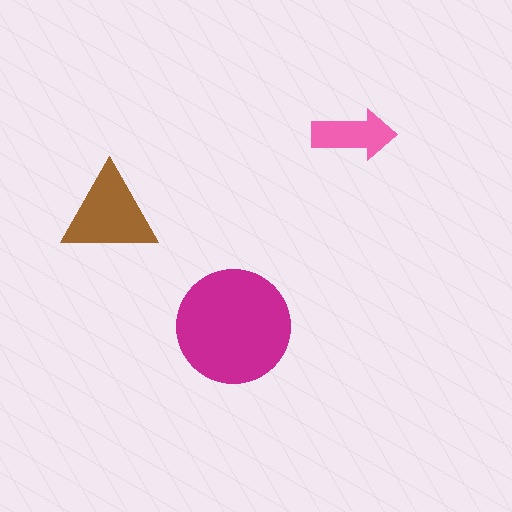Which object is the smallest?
The pink arrow.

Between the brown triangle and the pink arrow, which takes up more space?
The brown triangle.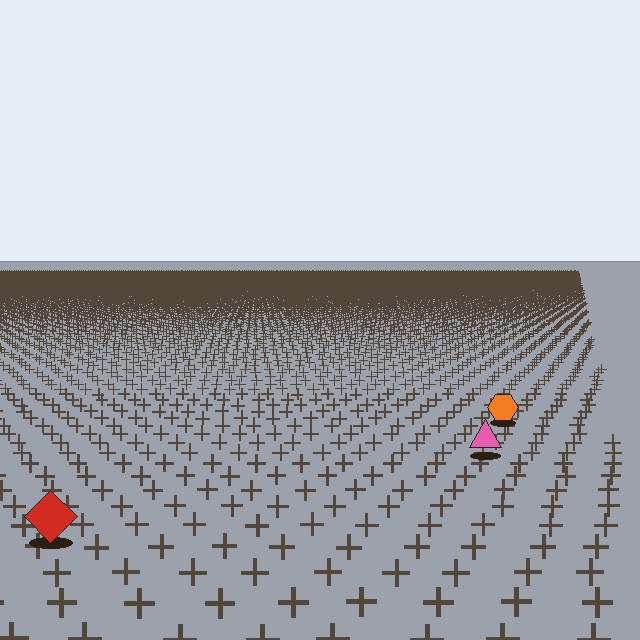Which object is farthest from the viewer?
The orange hexagon is farthest from the viewer. It appears smaller and the ground texture around it is denser.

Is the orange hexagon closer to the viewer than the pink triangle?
No. The pink triangle is closer — you can tell from the texture gradient: the ground texture is coarser near it.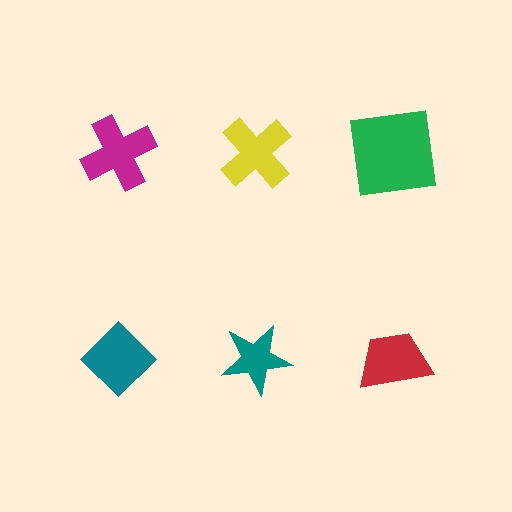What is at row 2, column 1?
A teal diamond.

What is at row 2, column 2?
A teal star.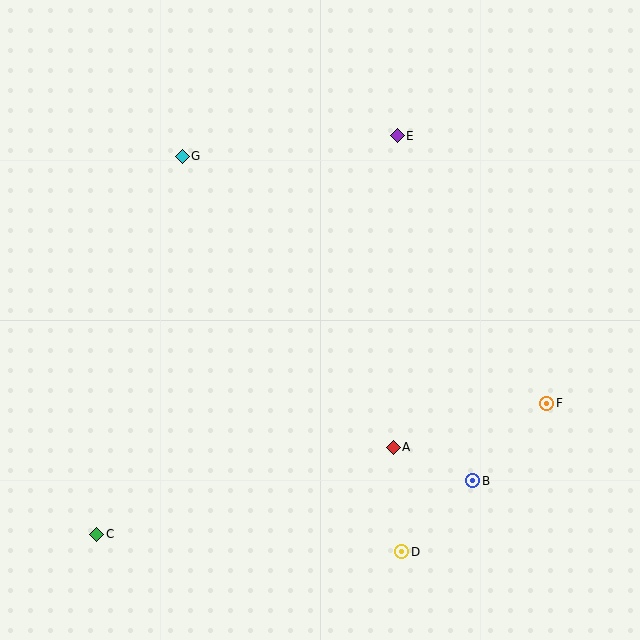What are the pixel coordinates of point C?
Point C is at (96, 534).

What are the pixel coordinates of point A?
Point A is at (393, 447).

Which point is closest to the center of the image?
Point A at (393, 447) is closest to the center.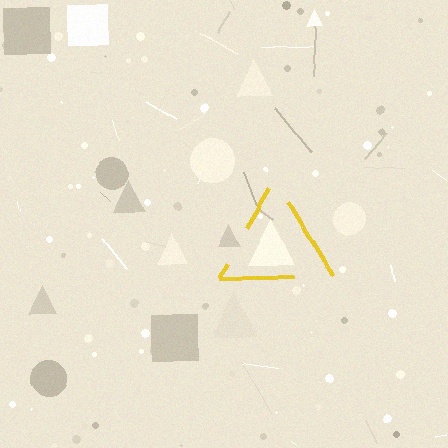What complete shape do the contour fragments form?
The contour fragments form a triangle.